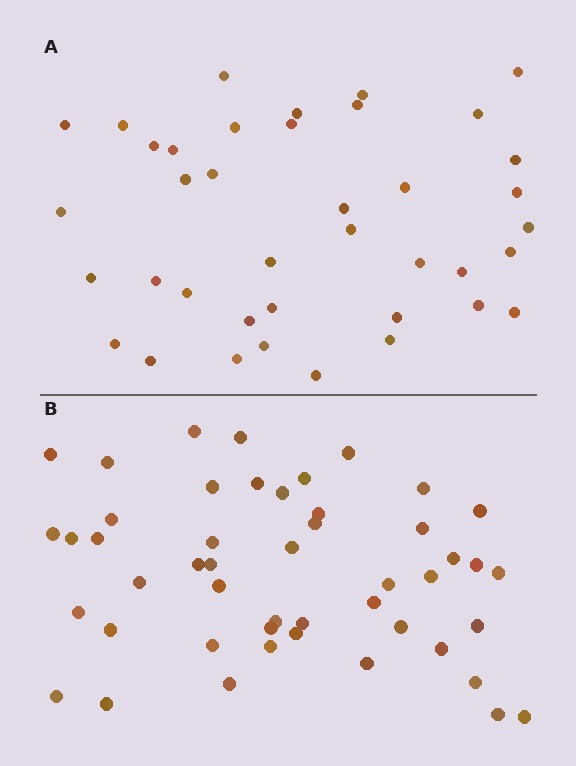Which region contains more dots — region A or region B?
Region B (the bottom region) has more dots.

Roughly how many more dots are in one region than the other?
Region B has roughly 8 or so more dots than region A.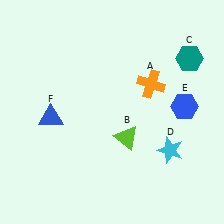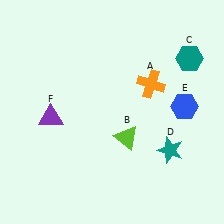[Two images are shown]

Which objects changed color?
D changed from cyan to teal. F changed from blue to purple.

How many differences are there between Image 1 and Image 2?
There are 2 differences between the two images.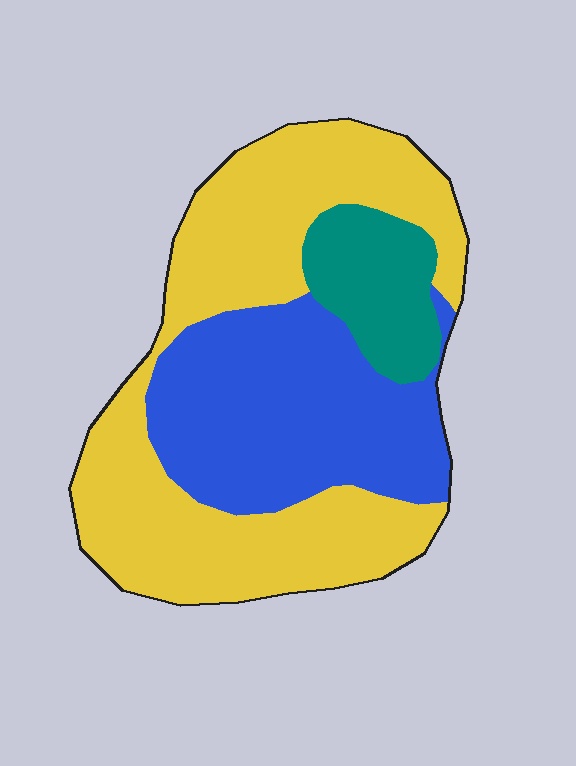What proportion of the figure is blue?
Blue takes up about one third (1/3) of the figure.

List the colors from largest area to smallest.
From largest to smallest: yellow, blue, teal.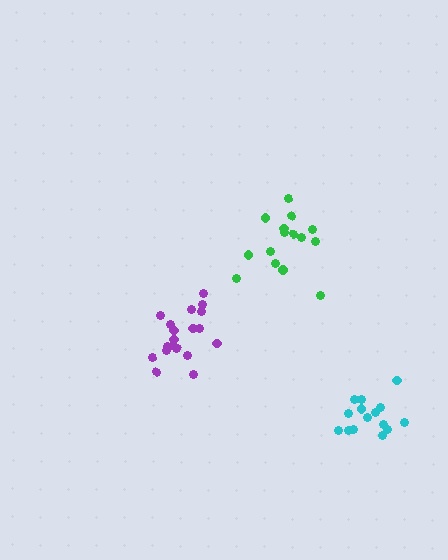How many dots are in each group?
Group 1: 15 dots, Group 2: 15 dots, Group 3: 19 dots (49 total).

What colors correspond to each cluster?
The clusters are colored: cyan, green, purple.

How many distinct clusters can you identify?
There are 3 distinct clusters.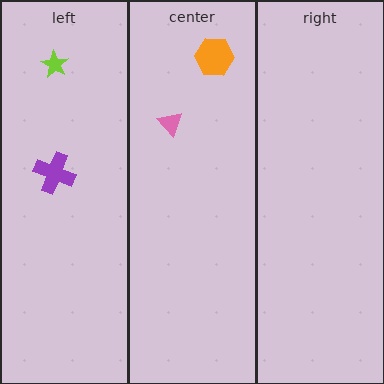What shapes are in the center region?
The pink triangle, the orange hexagon.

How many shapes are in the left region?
2.